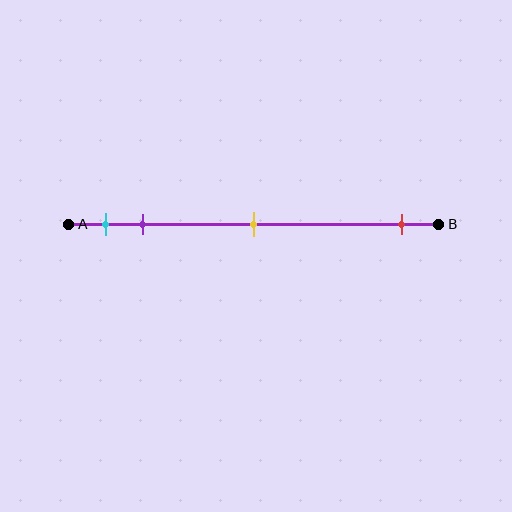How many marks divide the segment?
There are 4 marks dividing the segment.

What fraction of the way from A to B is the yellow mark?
The yellow mark is approximately 50% (0.5) of the way from A to B.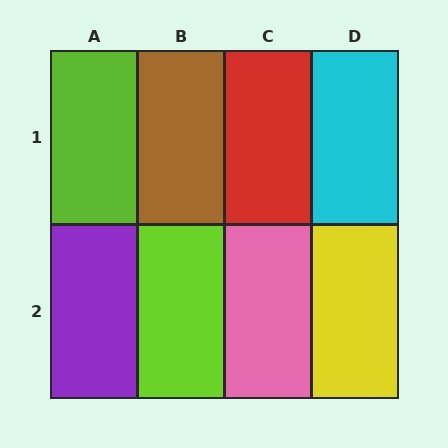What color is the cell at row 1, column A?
Lime.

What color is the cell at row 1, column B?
Brown.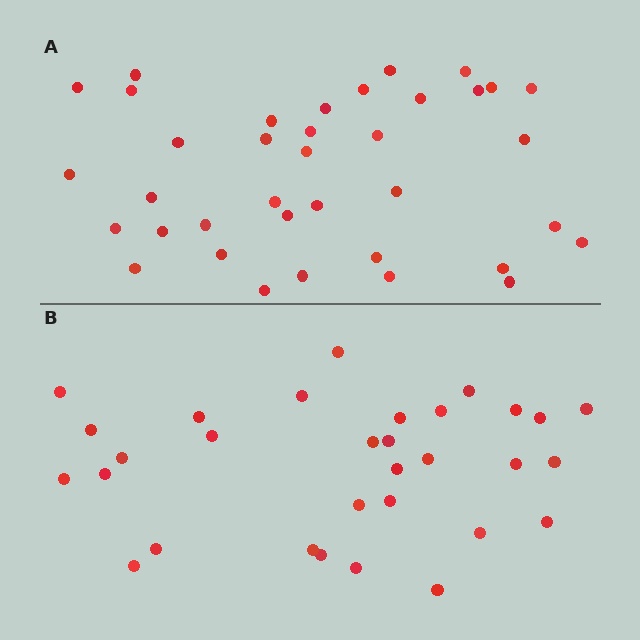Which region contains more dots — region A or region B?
Region A (the top region) has more dots.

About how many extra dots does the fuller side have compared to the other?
Region A has about 6 more dots than region B.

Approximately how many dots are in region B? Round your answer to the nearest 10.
About 30 dots. (The exact count is 31, which rounds to 30.)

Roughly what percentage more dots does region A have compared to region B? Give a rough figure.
About 20% more.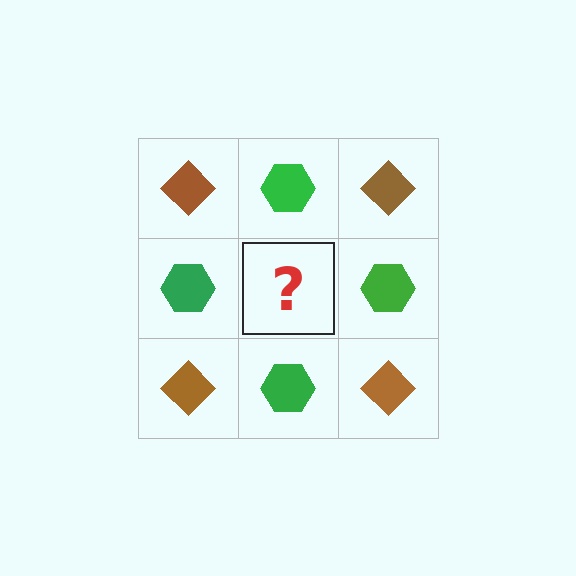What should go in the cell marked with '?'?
The missing cell should contain a brown diamond.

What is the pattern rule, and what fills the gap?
The rule is that it alternates brown diamond and green hexagon in a checkerboard pattern. The gap should be filled with a brown diamond.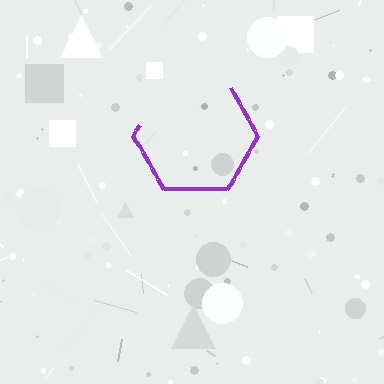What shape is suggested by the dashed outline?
The dashed outline suggests a hexagon.